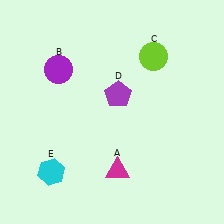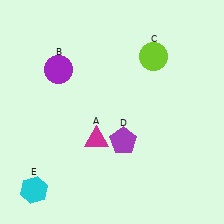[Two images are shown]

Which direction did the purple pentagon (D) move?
The purple pentagon (D) moved down.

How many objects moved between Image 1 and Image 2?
3 objects moved between the two images.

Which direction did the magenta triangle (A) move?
The magenta triangle (A) moved up.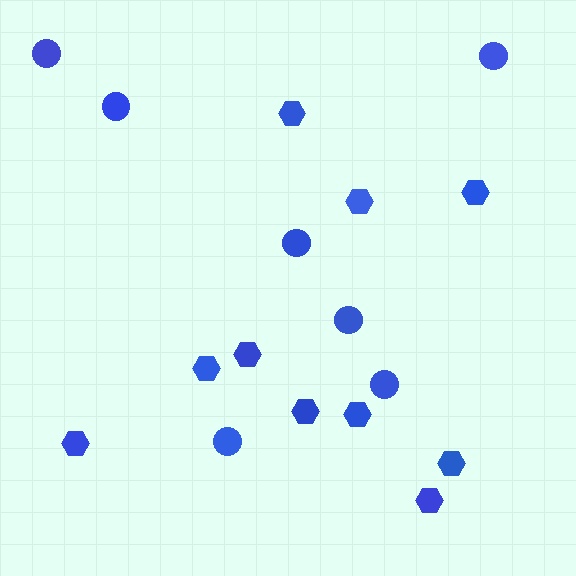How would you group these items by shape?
There are 2 groups: one group of circles (7) and one group of hexagons (10).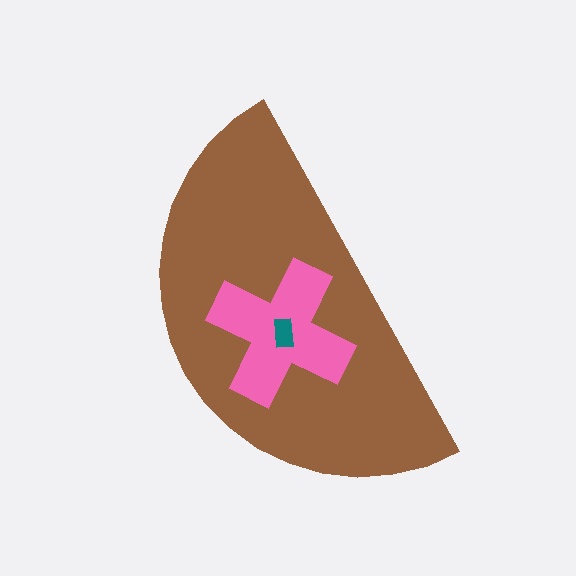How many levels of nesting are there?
3.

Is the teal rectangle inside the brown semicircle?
Yes.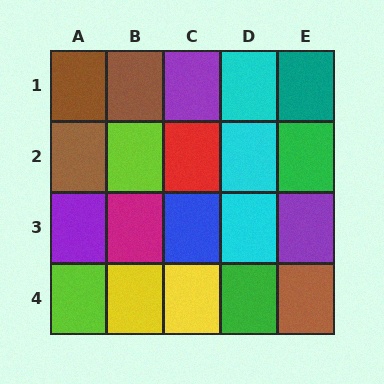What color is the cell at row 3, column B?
Magenta.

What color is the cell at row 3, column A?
Purple.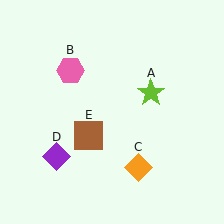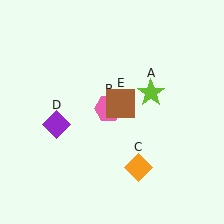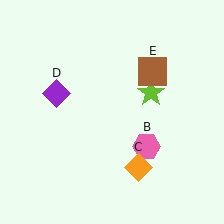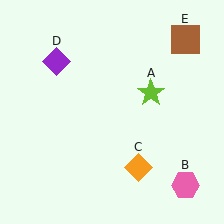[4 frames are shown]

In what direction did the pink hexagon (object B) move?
The pink hexagon (object B) moved down and to the right.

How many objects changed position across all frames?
3 objects changed position: pink hexagon (object B), purple diamond (object D), brown square (object E).